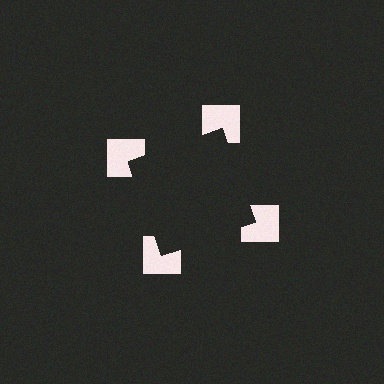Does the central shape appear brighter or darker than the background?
It typically appears slightly darker than the background, even though no actual brightness change is drawn.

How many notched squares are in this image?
There are 4 — one at each vertex of the illusory square.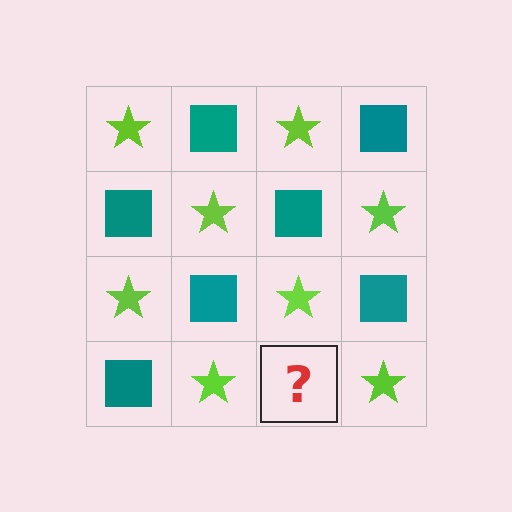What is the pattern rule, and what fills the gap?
The rule is that it alternates lime star and teal square in a checkerboard pattern. The gap should be filled with a teal square.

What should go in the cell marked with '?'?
The missing cell should contain a teal square.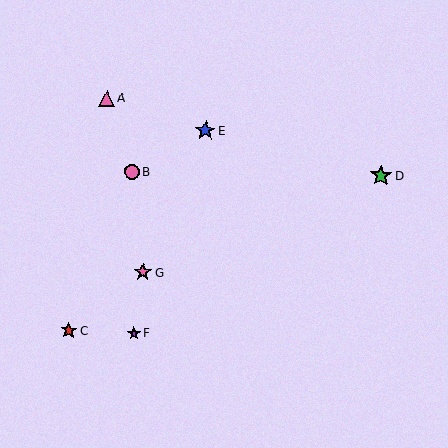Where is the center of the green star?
The center of the green star is at (381, 176).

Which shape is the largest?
The green star (labeled D) is the largest.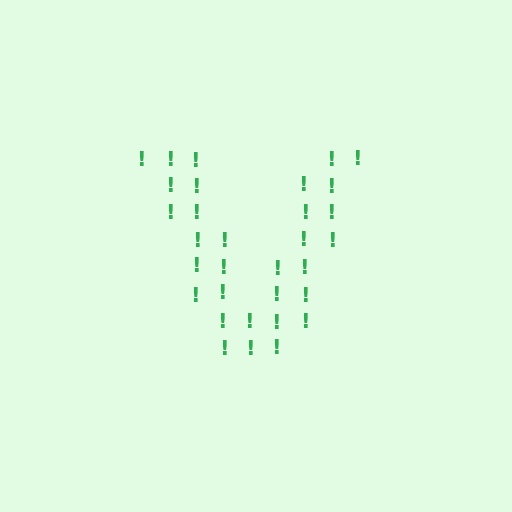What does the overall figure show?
The overall figure shows the letter V.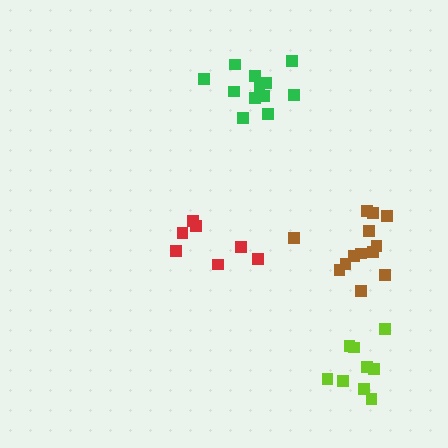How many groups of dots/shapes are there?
There are 4 groups.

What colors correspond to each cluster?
The clusters are colored: lime, brown, green, red.